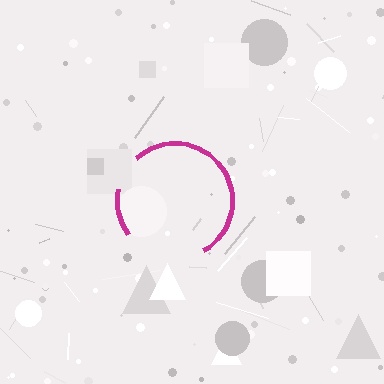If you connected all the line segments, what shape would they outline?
They would outline a circle.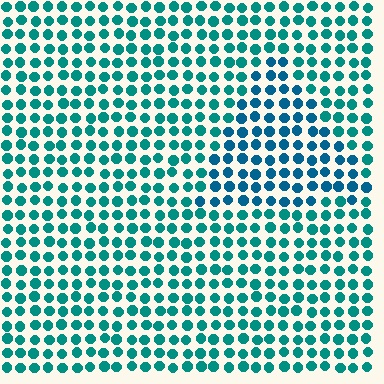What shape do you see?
I see a triangle.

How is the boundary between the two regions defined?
The boundary is defined purely by a slight shift in hue (about 25 degrees). Spacing, size, and orientation are identical on both sides.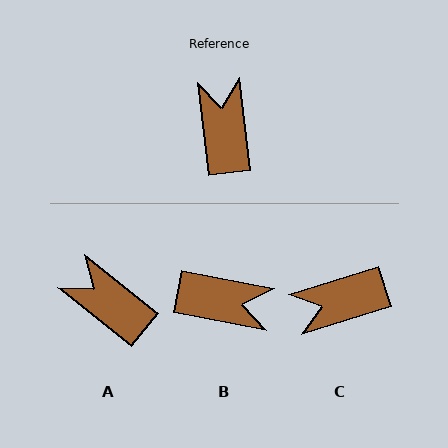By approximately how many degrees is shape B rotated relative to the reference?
Approximately 108 degrees clockwise.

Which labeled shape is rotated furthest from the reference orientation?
B, about 108 degrees away.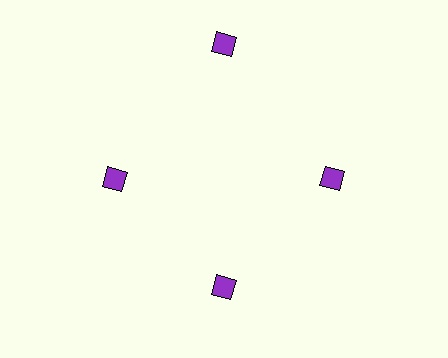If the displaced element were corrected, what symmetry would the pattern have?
It would have 4-fold rotational symmetry — the pattern would map onto itself every 90 degrees.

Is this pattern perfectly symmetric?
No. The 4 purple diamonds are arranged in a ring, but one element near the 12 o'clock position is pushed outward from the center, breaking the 4-fold rotational symmetry.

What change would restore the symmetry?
The symmetry would be restored by moving it inward, back onto the ring so that all 4 diamonds sit at equal angles and equal distance from the center.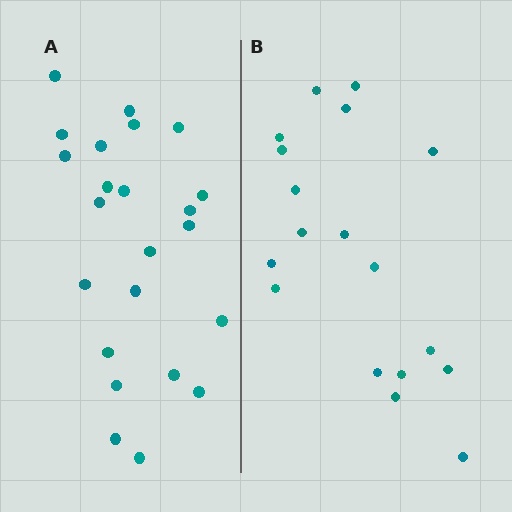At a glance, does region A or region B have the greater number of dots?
Region A (the left region) has more dots.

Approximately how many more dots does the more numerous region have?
Region A has about 5 more dots than region B.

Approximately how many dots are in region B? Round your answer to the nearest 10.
About 20 dots. (The exact count is 18, which rounds to 20.)